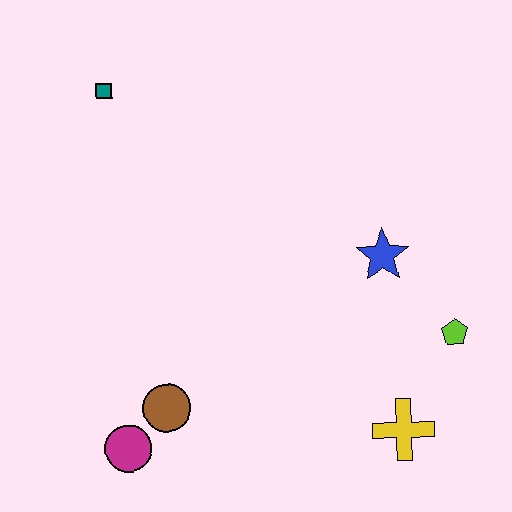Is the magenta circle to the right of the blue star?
No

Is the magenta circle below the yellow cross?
Yes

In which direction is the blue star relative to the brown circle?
The blue star is to the right of the brown circle.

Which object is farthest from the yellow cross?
The teal square is farthest from the yellow cross.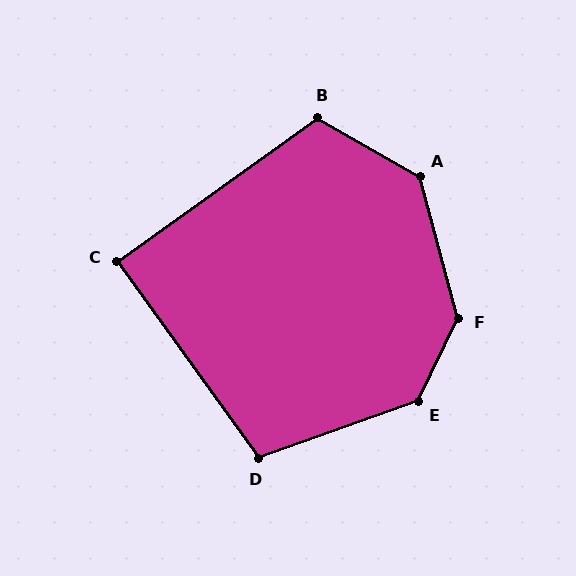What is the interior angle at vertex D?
Approximately 106 degrees (obtuse).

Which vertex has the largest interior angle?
F, at approximately 139 degrees.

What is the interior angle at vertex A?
Approximately 135 degrees (obtuse).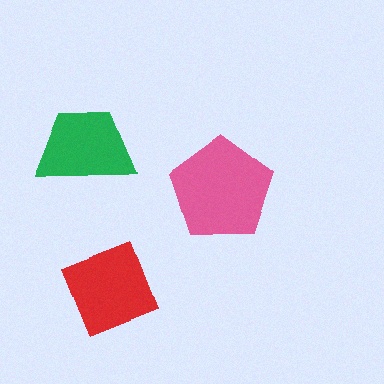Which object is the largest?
The pink pentagon.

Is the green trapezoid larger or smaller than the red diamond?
Smaller.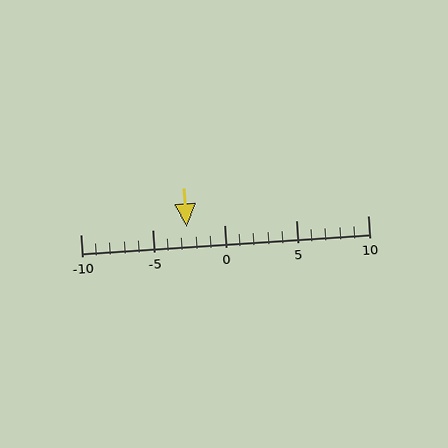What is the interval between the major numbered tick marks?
The major tick marks are spaced 5 units apart.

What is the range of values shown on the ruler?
The ruler shows values from -10 to 10.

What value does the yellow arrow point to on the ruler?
The yellow arrow points to approximately -3.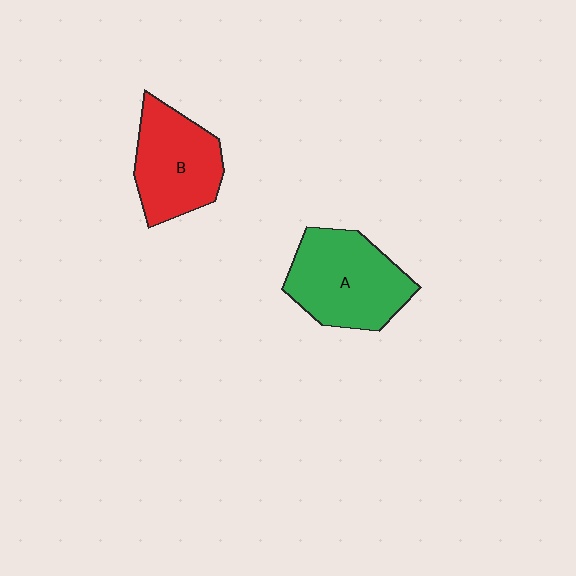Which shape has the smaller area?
Shape B (red).